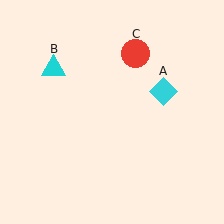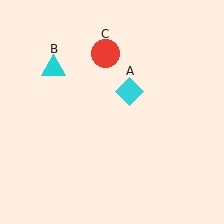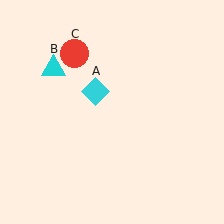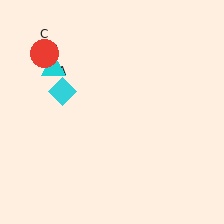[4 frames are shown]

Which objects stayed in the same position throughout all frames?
Cyan triangle (object B) remained stationary.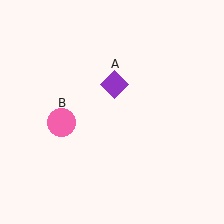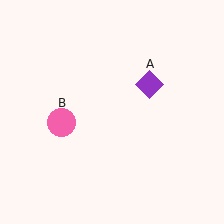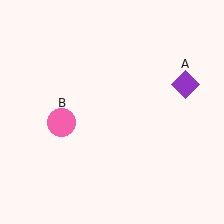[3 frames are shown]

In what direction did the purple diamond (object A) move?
The purple diamond (object A) moved right.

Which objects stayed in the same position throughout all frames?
Pink circle (object B) remained stationary.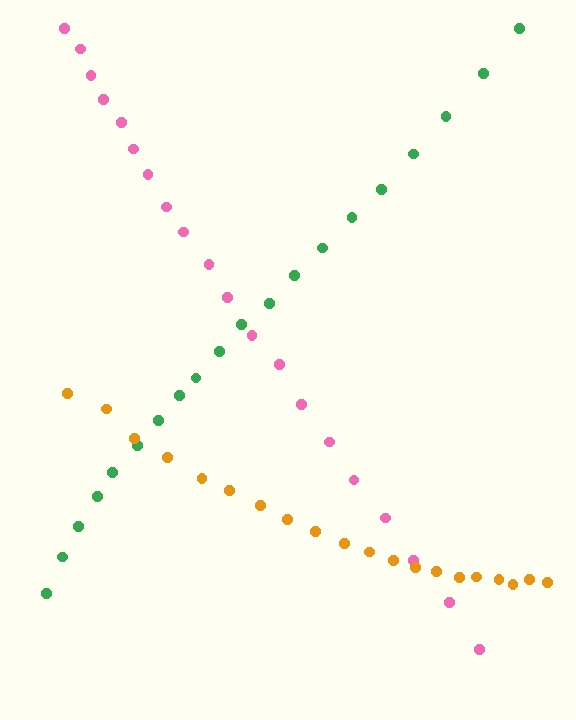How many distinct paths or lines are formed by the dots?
There are 3 distinct paths.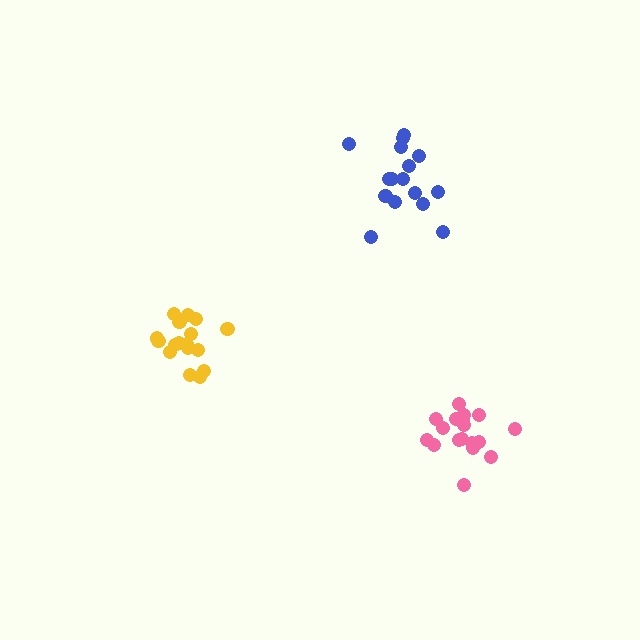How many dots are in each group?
Group 1: 17 dots, Group 2: 16 dots, Group 3: 18 dots (51 total).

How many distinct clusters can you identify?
There are 3 distinct clusters.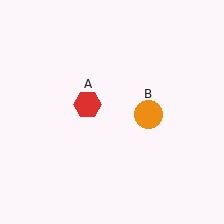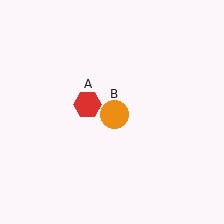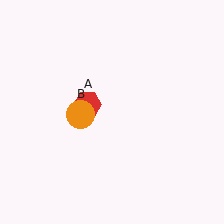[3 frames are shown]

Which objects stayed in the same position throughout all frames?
Red hexagon (object A) remained stationary.